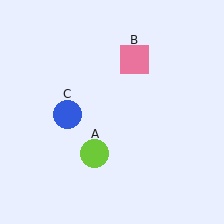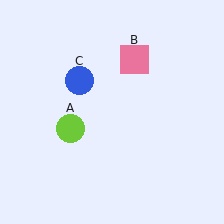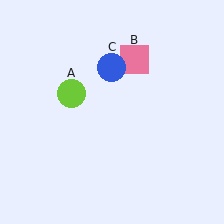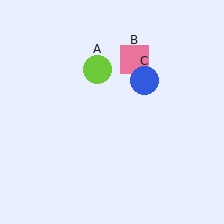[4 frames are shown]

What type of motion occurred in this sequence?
The lime circle (object A), blue circle (object C) rotated clockwise around the center of the scene.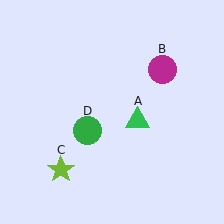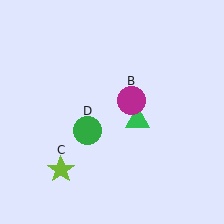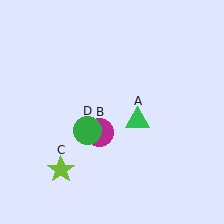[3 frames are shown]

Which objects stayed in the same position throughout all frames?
Green triangle (object A) and lime star (object C) and green circle (object D) remained stationary.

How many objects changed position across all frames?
1 object changed position: magenta circle (object B).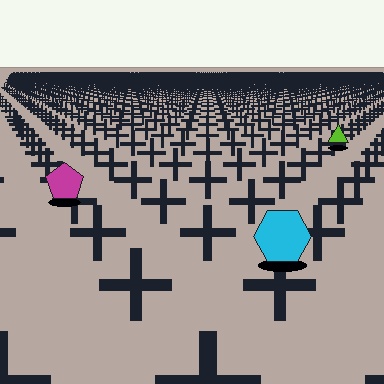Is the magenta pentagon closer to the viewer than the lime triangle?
Yes. The magenta pentagon is closer — you can tell from the texture gradient: the ground texture is coarser near it.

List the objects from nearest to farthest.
From nearest to farthest: the cyan hexagon, the magenta pentagon, the lime triangle.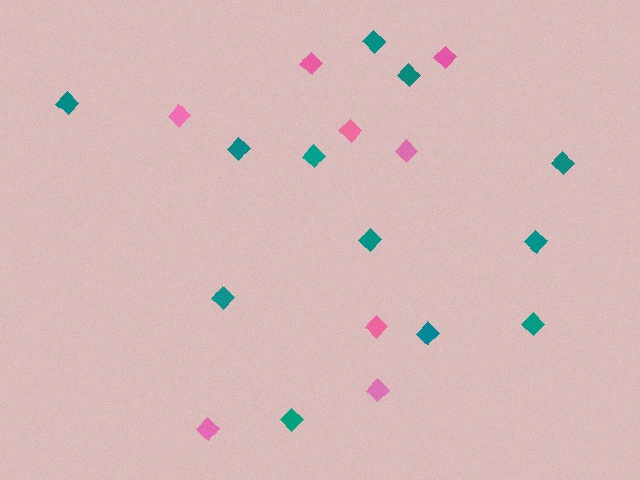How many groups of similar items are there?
There are 2 groups: one group of teal diamonds (12) and one group of pink diamonds (8).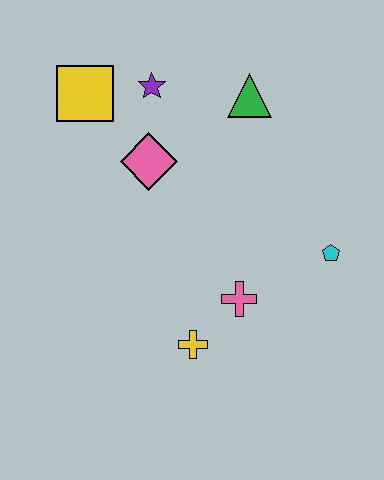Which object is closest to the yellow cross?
The pink cross is closest to the yellow cross.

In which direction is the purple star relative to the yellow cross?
The purple star is above the yellow cross.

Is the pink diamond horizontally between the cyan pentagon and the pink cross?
No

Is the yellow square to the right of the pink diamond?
No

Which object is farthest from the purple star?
The yellow cross is farthest from the purple star.